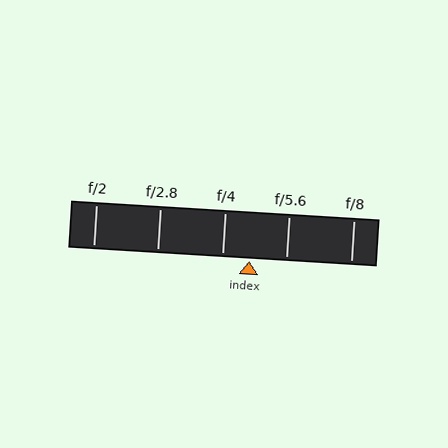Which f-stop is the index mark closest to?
The index mark is closest to f/4.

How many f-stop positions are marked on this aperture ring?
There are 5 f-stop positions marked.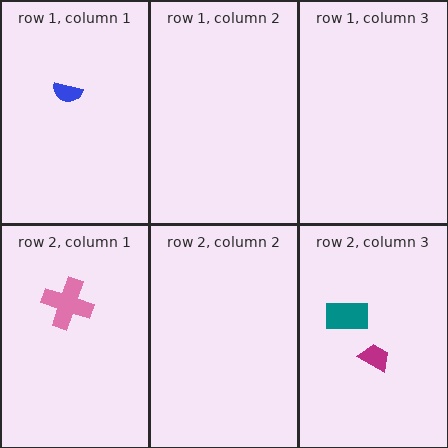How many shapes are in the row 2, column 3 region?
2.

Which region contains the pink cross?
The row 2, column 1 region.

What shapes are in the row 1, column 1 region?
The blue semicircle.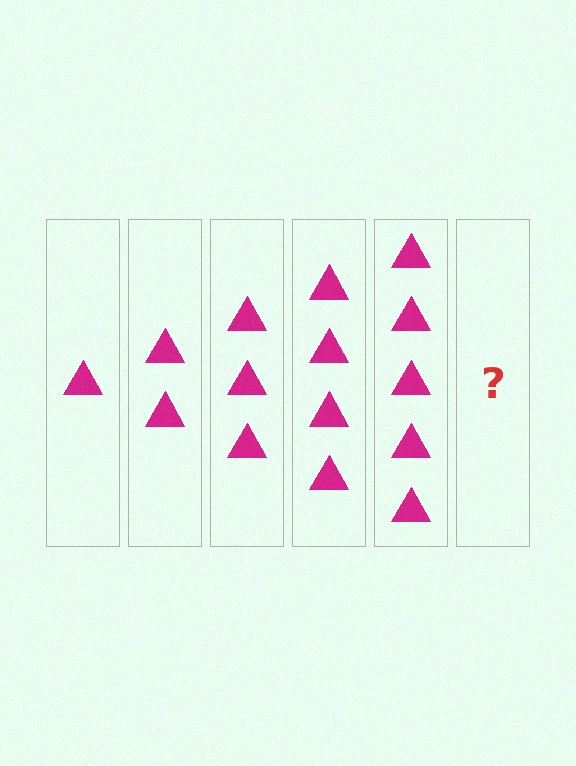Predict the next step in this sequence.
The next step is 6 triangles.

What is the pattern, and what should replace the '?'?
The pattern is that each step adds one more triangle. The '?' should be 6 triangles.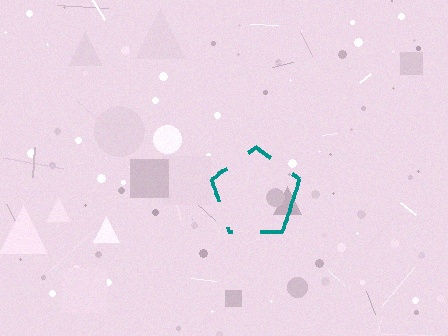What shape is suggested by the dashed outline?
The dashed outline suggests a pentagon.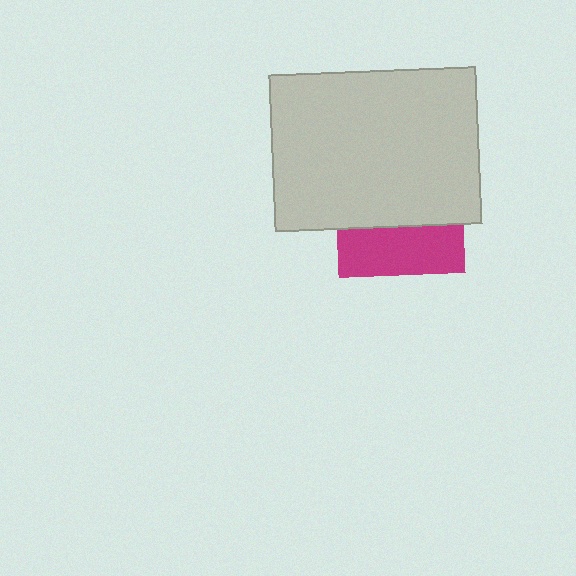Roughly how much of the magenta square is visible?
A small part of it is visible (roughly 38%).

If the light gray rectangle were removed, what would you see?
You would see the complete magenta square.